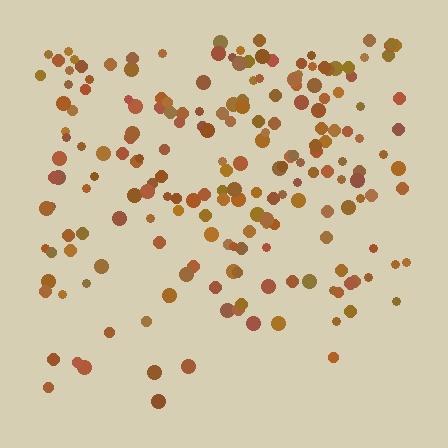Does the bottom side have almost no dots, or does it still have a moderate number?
Still a moderate number, just noticeably fewer than the top.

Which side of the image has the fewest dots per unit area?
The bottom.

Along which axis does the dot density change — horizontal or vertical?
Vertical.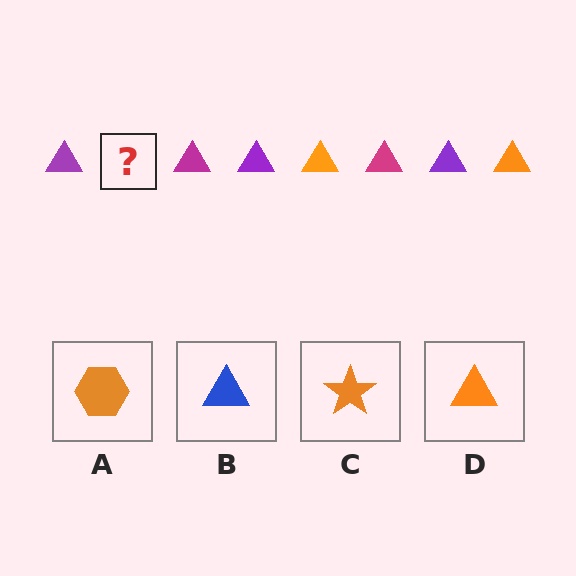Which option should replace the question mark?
Option D.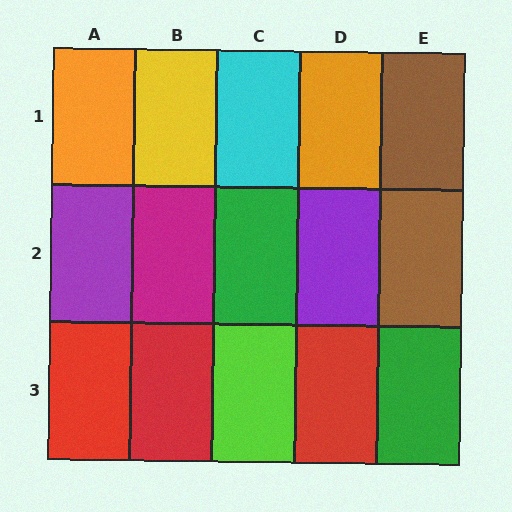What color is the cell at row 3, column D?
Red.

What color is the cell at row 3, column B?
Red.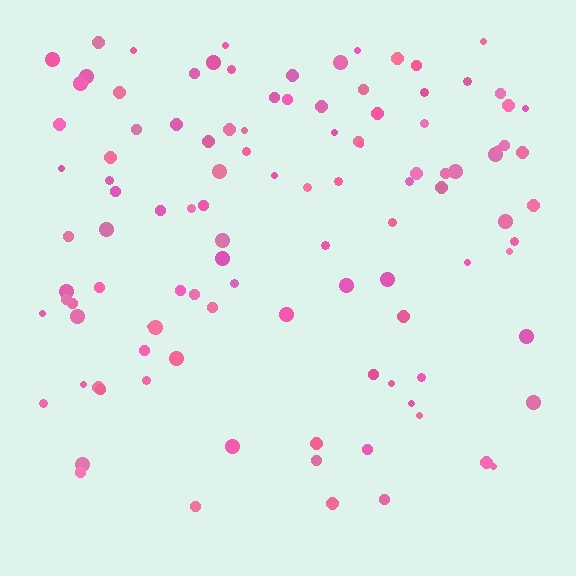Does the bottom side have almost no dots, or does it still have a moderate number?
Still a moderate number, just noticeably fewer than the top.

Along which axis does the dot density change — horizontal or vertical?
Vertical.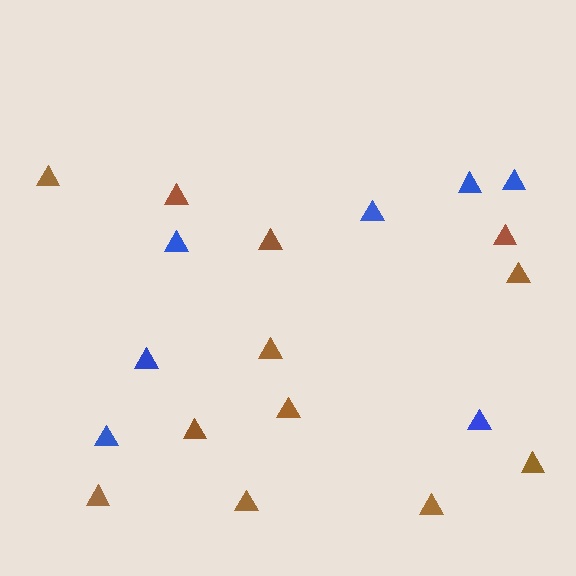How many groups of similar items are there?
There are 2 groups: one group of brown triangles (12) and one group of blue triangles (7).